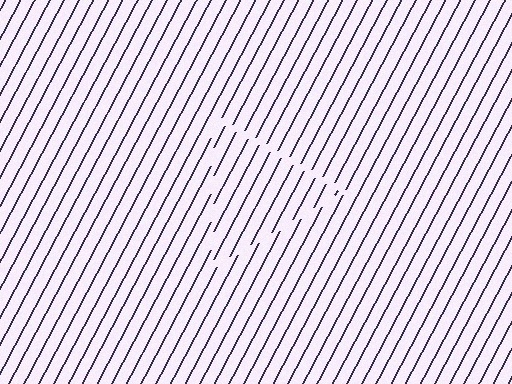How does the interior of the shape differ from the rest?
The interior of the shape contains the same grating, shifted by half a period — the contour is defined by the phase discontinuity where line-ends from the inner and outer gratings abut.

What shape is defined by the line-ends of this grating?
An illusory triangle. The interior of the shape contains the same grating, shifted by half a period — the contour is defined by the phase discontinuity where line-ends from the inner and outer gratings abut.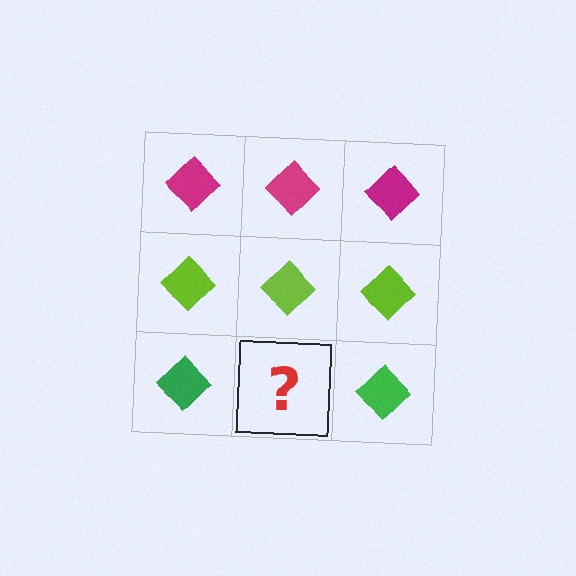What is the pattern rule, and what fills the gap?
The rule is that each row has a consistent color. The gap should be filled with a green diamond.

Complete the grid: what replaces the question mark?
The question mark should be replaced with a green diamond.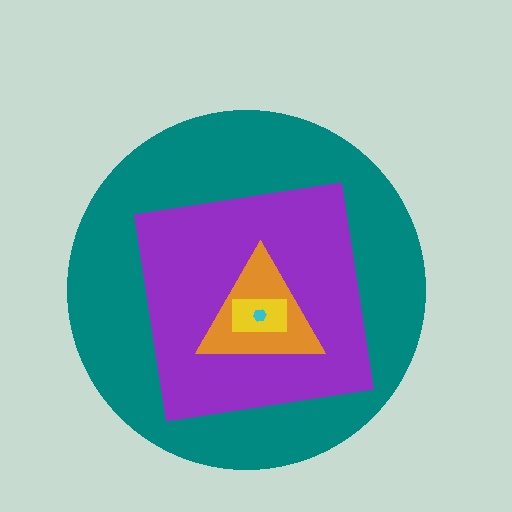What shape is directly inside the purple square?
The orange triangle.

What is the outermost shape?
The teal circle.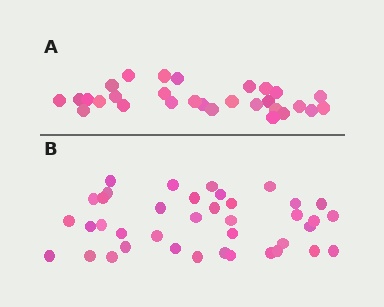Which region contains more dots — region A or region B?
Region B (the bottom region) has more dots.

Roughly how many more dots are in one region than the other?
Region B has roughly 10 or so more dots than region A.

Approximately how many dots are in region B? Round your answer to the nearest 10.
About 40 dots. (The exact count is 39, which rounds to 40.)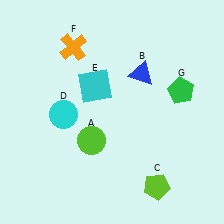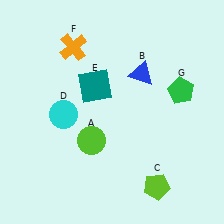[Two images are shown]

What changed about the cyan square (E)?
In Image 1, E is cyan. In Image 2, it changed to teal.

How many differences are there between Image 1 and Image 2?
There is 1 difference between the two images.